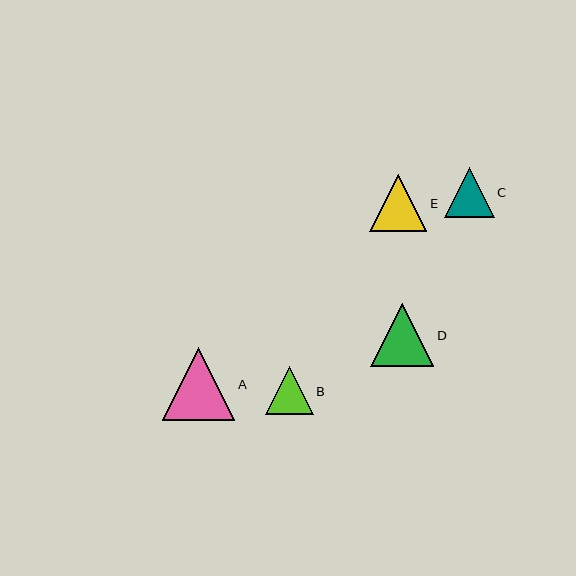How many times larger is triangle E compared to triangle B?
Triangle E is approximately 1.2 times the size of triangle B.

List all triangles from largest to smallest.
From largest to smallest: A, D, E, C, B.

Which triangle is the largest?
Triangle A is the largest with a size of approximately 73 pixels.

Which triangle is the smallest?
Triangle B is the smallest with a size of approximately 48 pixels.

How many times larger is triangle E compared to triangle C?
Triangle E is approximately 1.1 times the size of triangle C.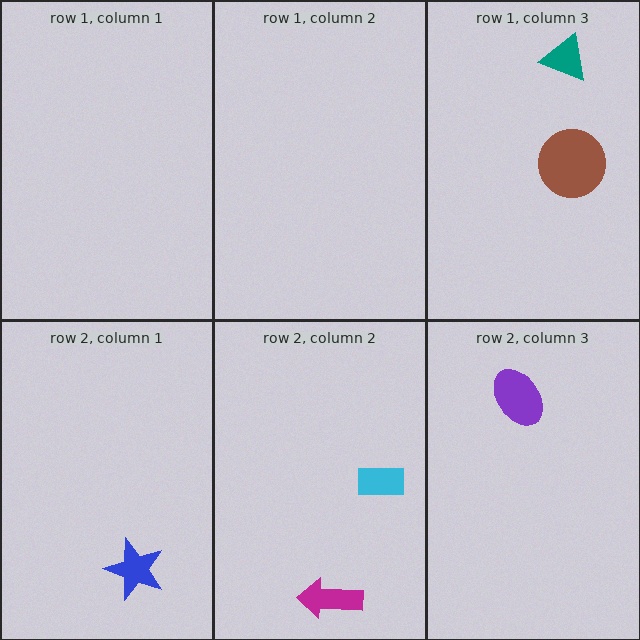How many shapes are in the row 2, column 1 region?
1.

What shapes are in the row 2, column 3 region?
The purple ellipse.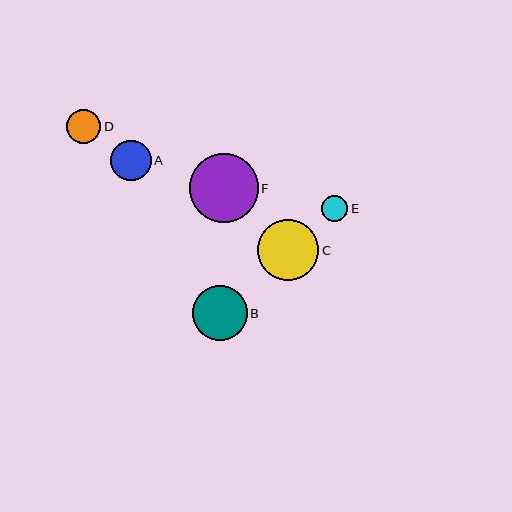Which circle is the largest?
Circle F is the largest with a size of approximately 69 pixels.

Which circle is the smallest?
Circle E is the smallest with a size of approximately 26 pixels.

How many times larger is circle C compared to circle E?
Circle C is approximately 2.4 times the size of circle E.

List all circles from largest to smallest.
From largest to smallest: F, C, B, A, D, E.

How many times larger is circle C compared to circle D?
Circle C is approximately 1.8 times the size of circle D.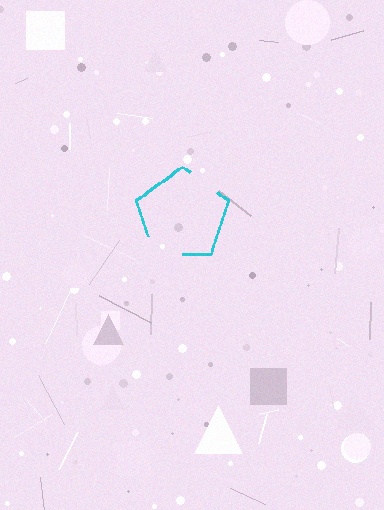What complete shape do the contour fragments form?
The contour fragments form a pentagon.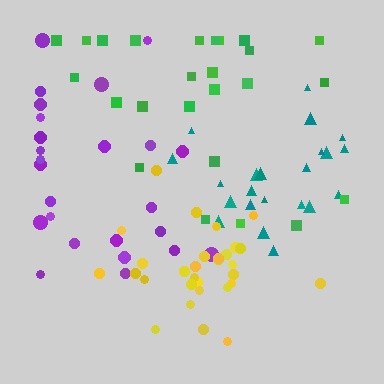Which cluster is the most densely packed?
Yellow.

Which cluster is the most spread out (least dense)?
Green.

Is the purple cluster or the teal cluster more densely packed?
Teal.